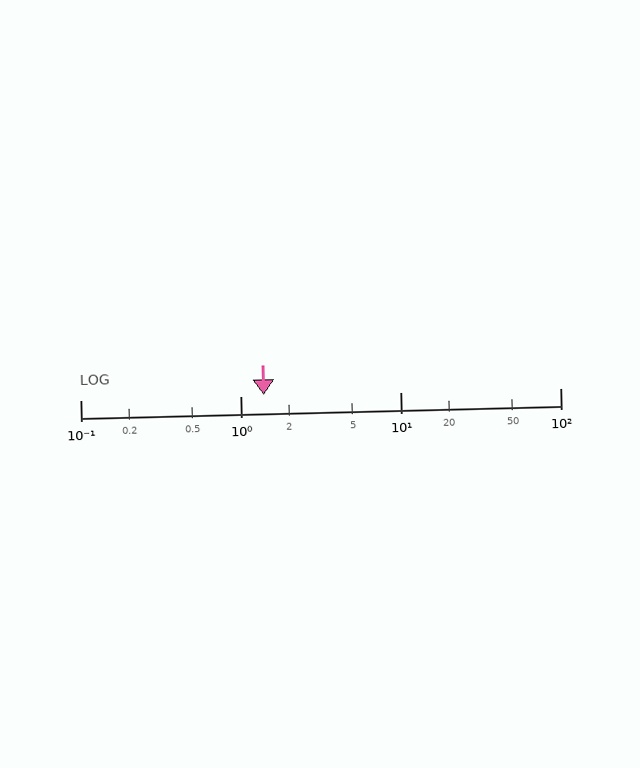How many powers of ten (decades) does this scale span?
The scale spans 3 decades, from 0.1 to 100.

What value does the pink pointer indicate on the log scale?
The pointer indicates approximately 1.4.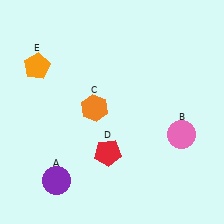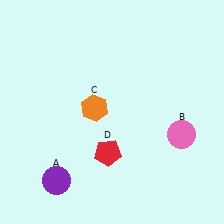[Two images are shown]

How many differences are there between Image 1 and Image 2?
There is 1 difference between the two images.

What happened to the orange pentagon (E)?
The orange pentagon (E) was removed in Image 2. It was in the top-left area of Image 1.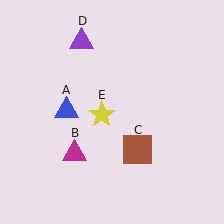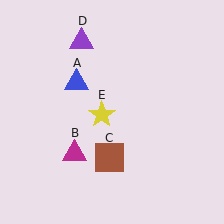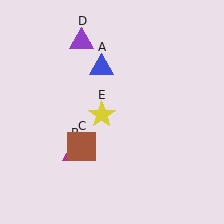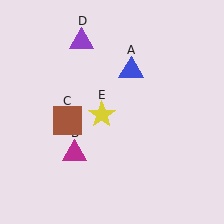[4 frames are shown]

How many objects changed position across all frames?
2 objects changed position: blue triangle (object A), brown square (object C).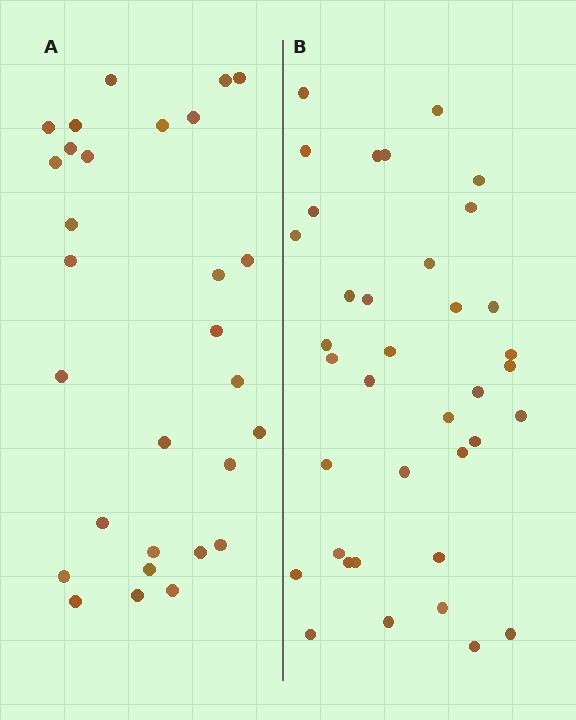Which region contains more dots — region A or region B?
Region B (the right region) has more dots.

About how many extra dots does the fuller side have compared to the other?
Region B has roughly 8 or so more dots than region A.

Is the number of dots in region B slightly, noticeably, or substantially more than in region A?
Region B has noticeably more, but not dramatically so. The ratio is roughly 1.3 to 1.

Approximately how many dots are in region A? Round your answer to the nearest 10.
About 30 dots. (The exact count is 29, which rounds to 30.)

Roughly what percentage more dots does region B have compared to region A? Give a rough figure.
About 30% more.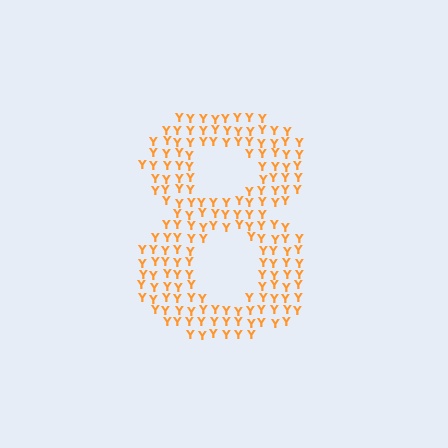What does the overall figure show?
The overall figure shows the digit 8.